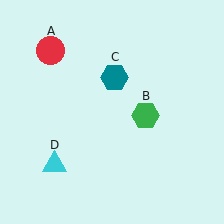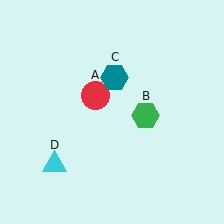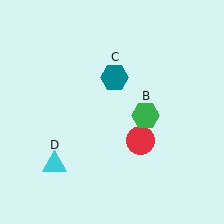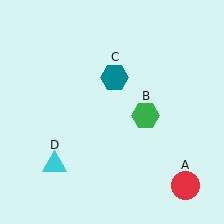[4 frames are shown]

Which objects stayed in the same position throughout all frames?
Green hexagon (object B) and teal hexagon (object C) and cyan triangle (object D) remained stationary.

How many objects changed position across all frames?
1 object changed position: red circle (object A).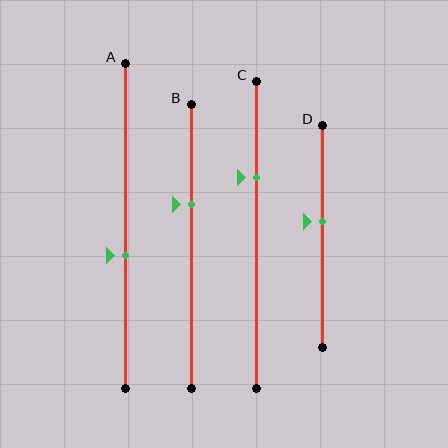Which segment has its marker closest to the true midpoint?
Segment D has its marker closest to the true midpoint.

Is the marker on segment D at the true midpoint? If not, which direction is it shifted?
No, the marker on segment D is shifted upward by about 7% of the segment length.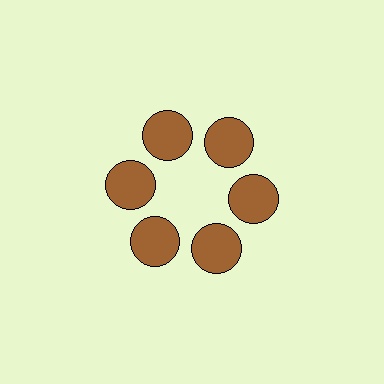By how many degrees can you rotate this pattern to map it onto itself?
The pattern maps onto itself every 60 degrees of rotation.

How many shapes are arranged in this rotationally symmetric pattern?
There are 6 shapes, arranged in 6 groups of 1.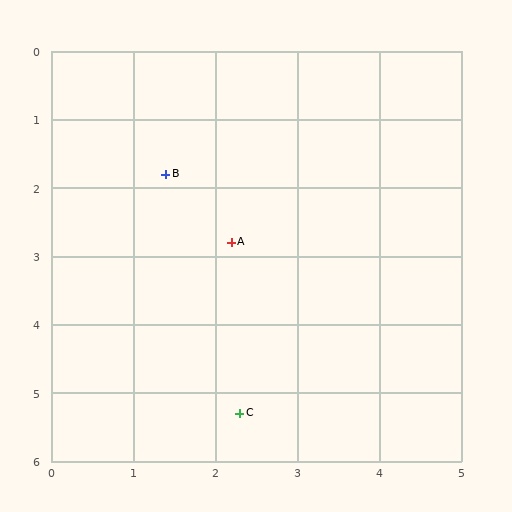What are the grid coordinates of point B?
Point B is at approximately (1.4, 1.8).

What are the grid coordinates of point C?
Point C is at approximately (2.3, 5.3).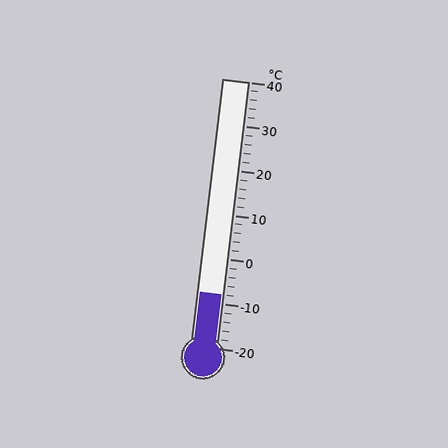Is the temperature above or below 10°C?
The temperature is below 10°C.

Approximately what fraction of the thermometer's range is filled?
The thermometer is filled to approximately 20% of its range.